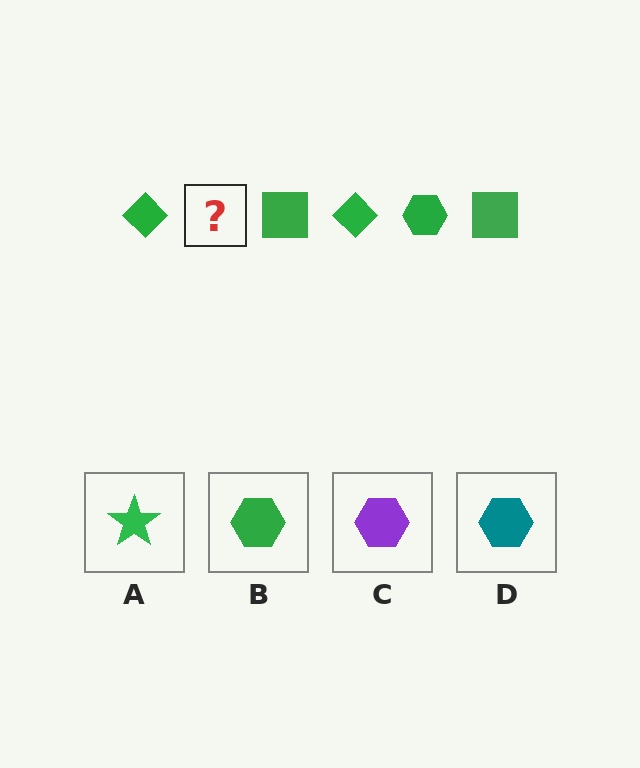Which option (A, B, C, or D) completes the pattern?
B.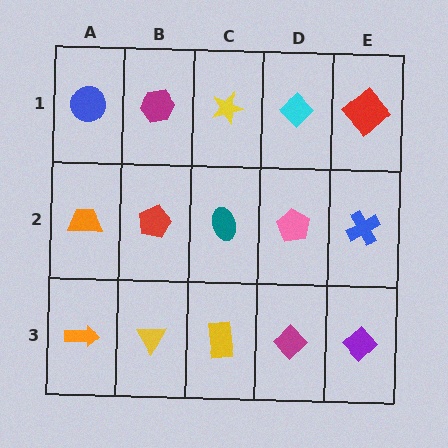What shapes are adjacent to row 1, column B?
A red pentagon (row 2, column B), a blue circle (row 1, column A), a yellow star (row 1, column C).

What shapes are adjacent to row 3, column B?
A red pentagon (row 2, column B), an orange arrow (row 3, column A), a yellow rectangle (row 3, column C).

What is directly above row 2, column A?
A blue circle.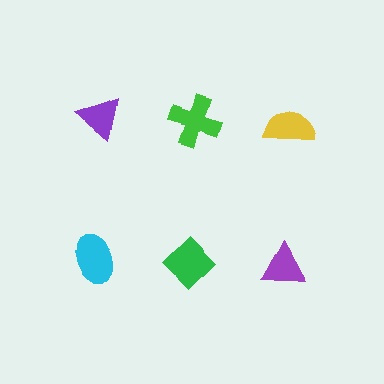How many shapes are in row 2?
3 shapes.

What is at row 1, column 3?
A yellow semicircle.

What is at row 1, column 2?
A green cross.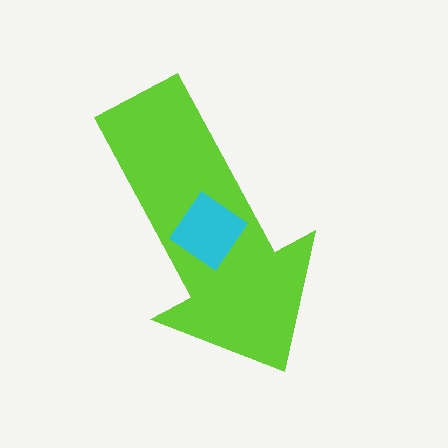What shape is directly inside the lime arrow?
The cyan diamond.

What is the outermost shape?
The lime arrow.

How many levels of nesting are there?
2.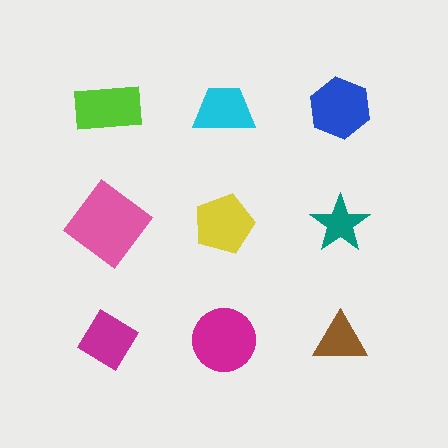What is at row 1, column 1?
A lime rectangle.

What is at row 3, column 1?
A magenta diamond.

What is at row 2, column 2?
A yellow pentagon.